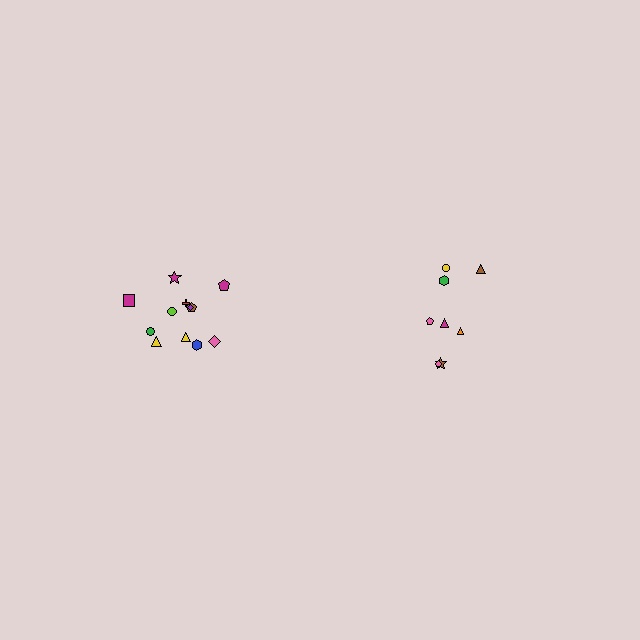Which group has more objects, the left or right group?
The left group.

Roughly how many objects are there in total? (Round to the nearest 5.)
Roughly 20 objects in total.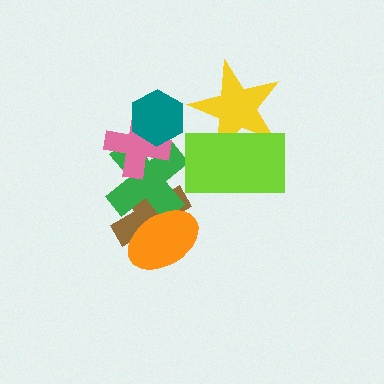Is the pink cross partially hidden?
Yes, it is partially covered by another shape.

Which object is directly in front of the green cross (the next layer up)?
The pink cross is directly in front of the green cross.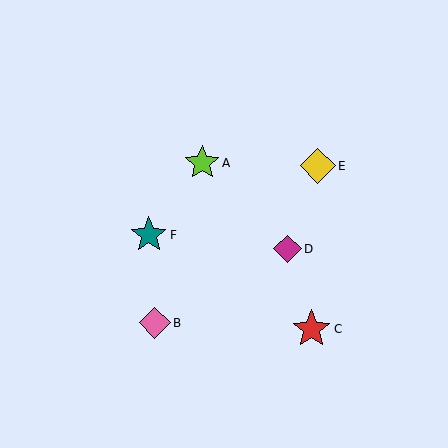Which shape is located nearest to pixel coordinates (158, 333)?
The pink diamond (labeled B) at (155, 323) is nearest to that location.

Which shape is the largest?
The red star (labeled C) is the largest.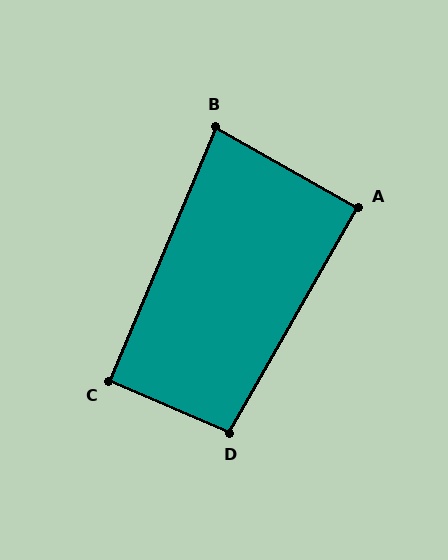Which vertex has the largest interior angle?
D, at approximately 96 degrees.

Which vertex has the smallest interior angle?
B, at approximately 84 degrees.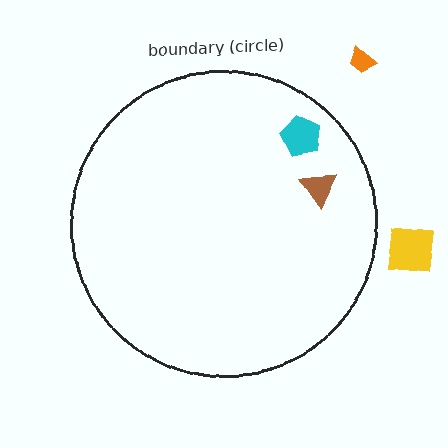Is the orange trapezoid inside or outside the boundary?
Outside.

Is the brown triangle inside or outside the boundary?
Inside.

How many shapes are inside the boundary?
2 inside, 2 outside.